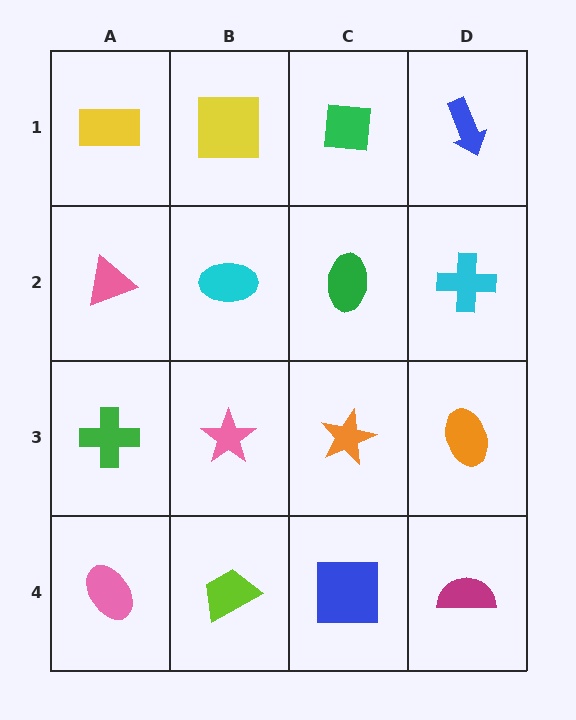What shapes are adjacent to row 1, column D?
A cyan cross (row 2, column D), a green square (row 1, column C).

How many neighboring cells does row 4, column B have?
3.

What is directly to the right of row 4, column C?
A magenta semicircle.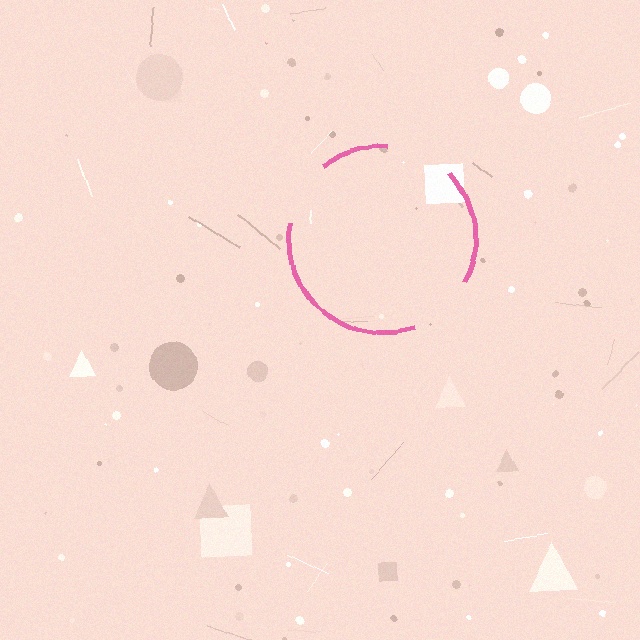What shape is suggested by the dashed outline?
The dashed outline suggests a circle.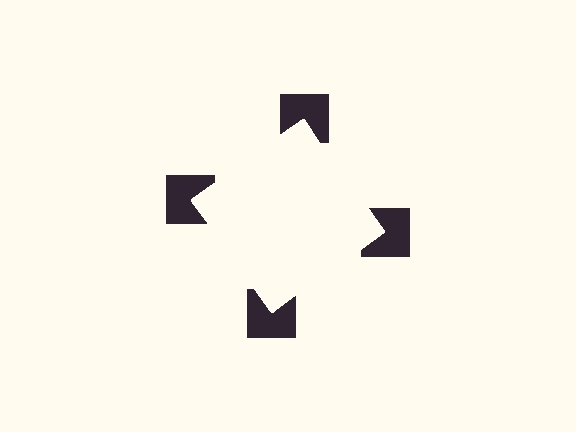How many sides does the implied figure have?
4 sides.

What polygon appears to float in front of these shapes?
An illusory square — its edges are inferred from the aligned wedge cuts in the notched squares, not physically drawn.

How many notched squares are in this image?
There are 4 — one at each vertex of the illusory square.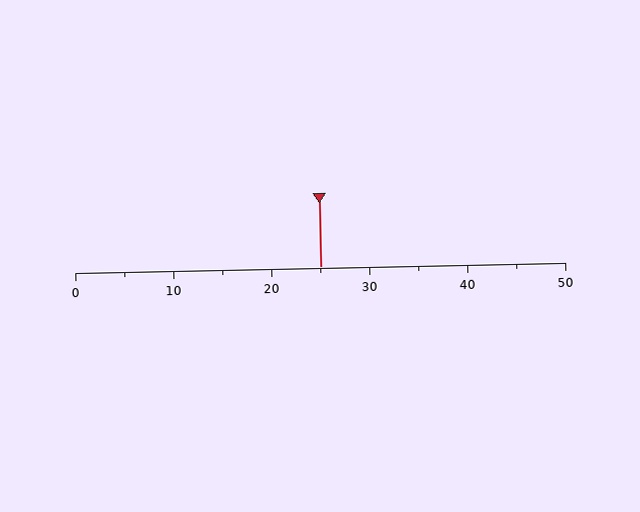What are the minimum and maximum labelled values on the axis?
The axis runs from 0 to 50.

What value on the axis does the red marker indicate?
The marker indicates approximately 25.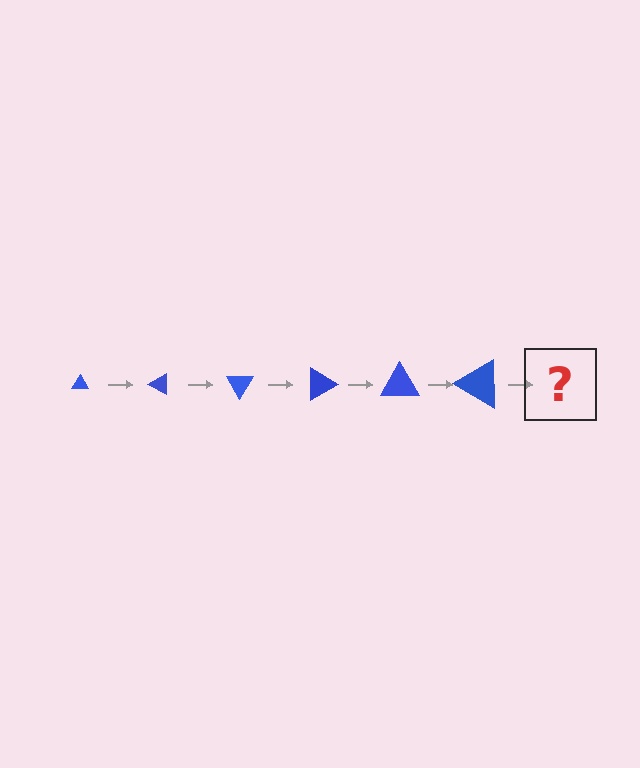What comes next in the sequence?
The next element should be a triangle, larger than the previous one and rotated 180 degrees from the start.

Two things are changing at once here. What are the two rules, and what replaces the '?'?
The two rules are that the triangle grows larger each step and it rotates 30 degrees each step. The '?' should be a triangle, larger than the previous one and rotated 180 degrees from the start.